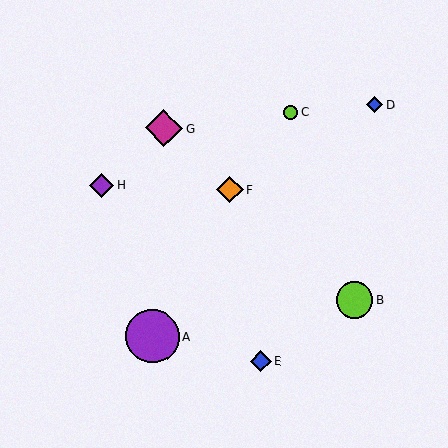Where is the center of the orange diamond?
The center of the orange diamond is at (230, 190).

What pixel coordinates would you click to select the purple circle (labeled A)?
Click at (152, 336) to select the purple circle A.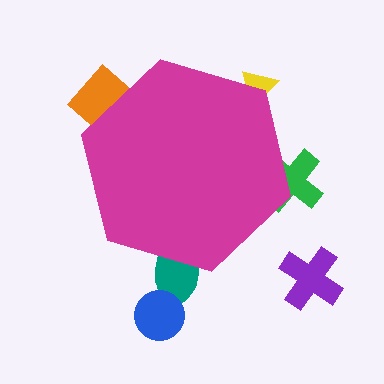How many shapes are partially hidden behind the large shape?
4 shapes are partially hidden.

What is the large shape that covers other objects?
A magenta hexagon.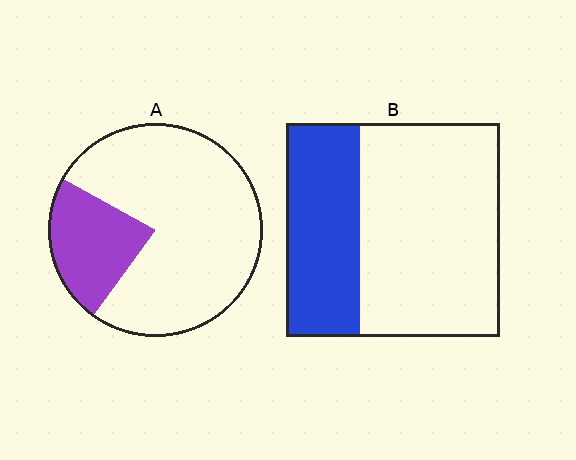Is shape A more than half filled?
No.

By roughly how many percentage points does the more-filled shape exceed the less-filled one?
By roughly 10 percentage points (B over A).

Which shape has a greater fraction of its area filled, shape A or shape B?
Shape B.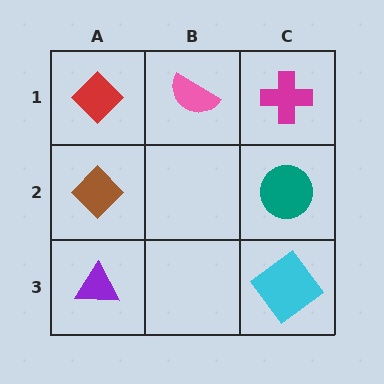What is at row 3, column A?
A purple triangle.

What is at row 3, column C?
A cyan diamond.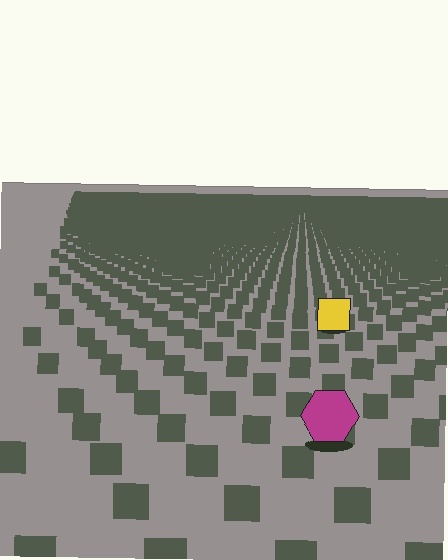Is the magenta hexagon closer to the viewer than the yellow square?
Yes. The magenta hexagon is closer — you can tell from the texture gradient: the ground texture is coarser near it.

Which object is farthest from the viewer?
The yellow square is farthest from the viewer. It appears smaller and the ground texture around it is denser.